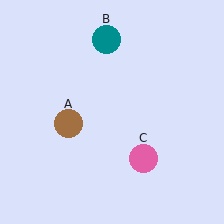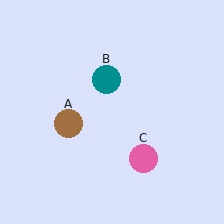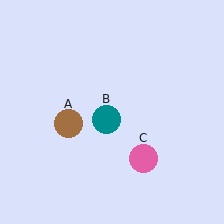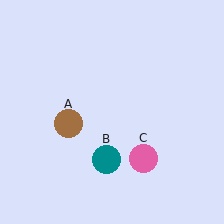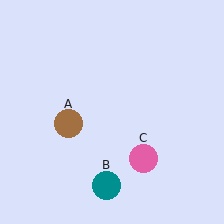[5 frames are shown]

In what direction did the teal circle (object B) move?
The teal circle (object B) moved down.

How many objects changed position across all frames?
1 object changed position: teal circle (object B).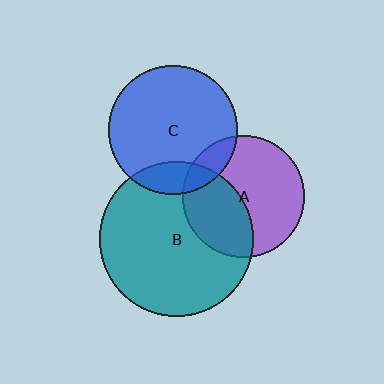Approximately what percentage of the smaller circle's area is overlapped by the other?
Approximately 40%.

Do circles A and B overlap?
Yes.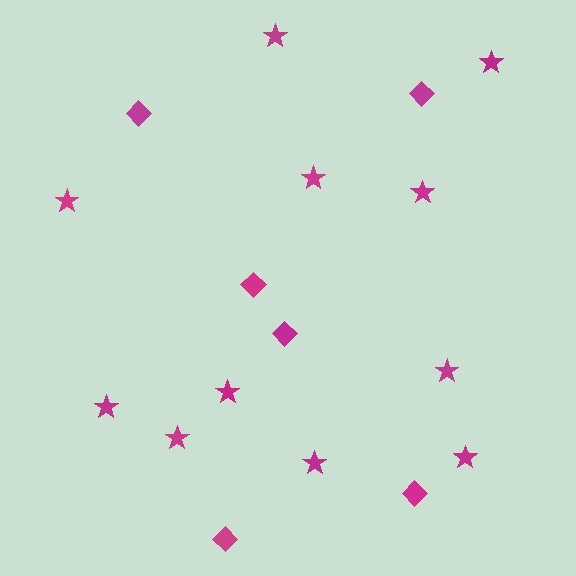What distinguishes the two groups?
There are 2 groups: one group of diamonds (6) and one group of stars (11).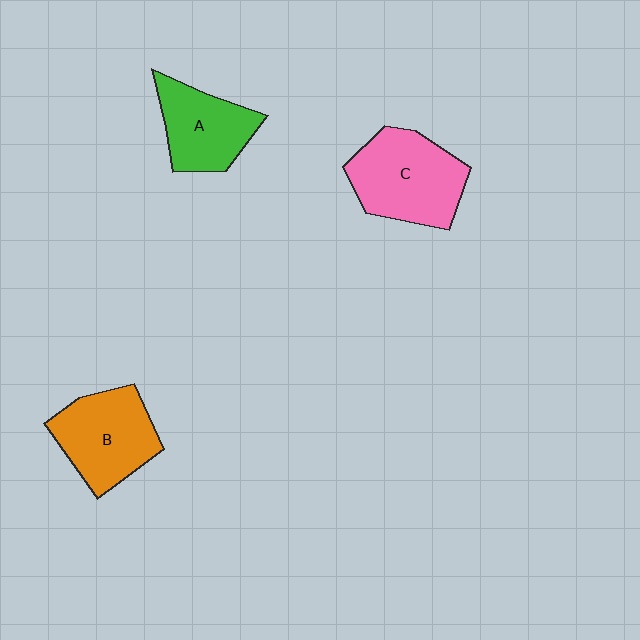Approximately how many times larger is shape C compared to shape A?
Approximately 1.3 times.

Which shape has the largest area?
Shape C (pink).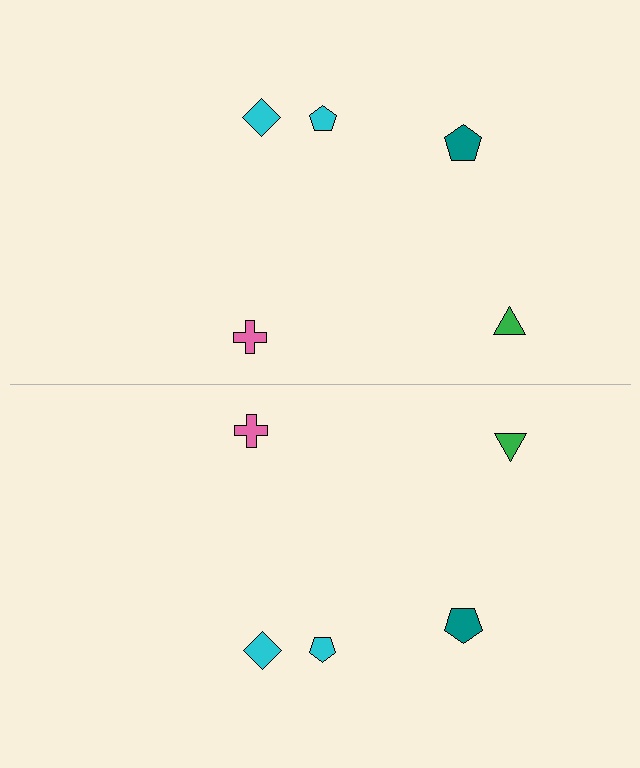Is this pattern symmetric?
Yes, this pattern has bilateral (reflection) symmetry.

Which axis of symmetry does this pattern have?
The pattern has a horizontal axis of symmetry running through the center of the image.